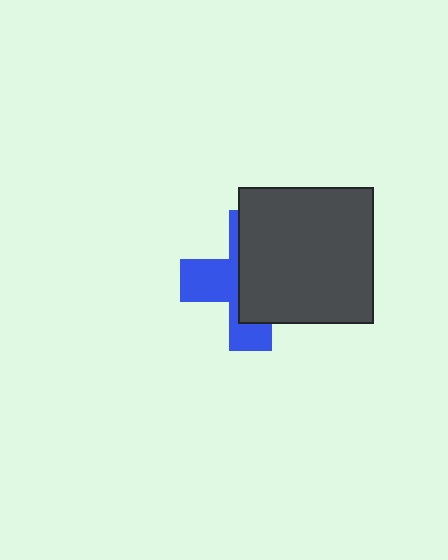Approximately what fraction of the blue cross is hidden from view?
Roughly 59% of the blue cross is hidden behind the dark gray square.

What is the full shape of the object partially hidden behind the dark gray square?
The partially hidden object is a blue cross.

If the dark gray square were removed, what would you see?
You would see the complete blue cross.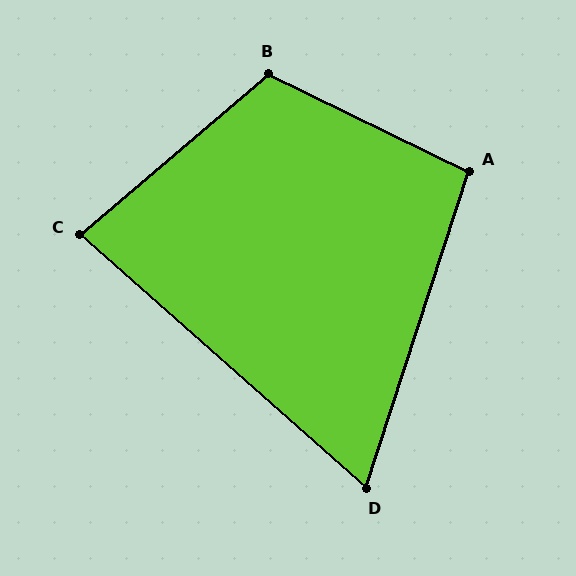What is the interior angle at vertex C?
Approximately 82 degrees (acute).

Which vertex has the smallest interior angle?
D, at approximately 66 degrees.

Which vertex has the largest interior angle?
B, at approximately 114 degrees.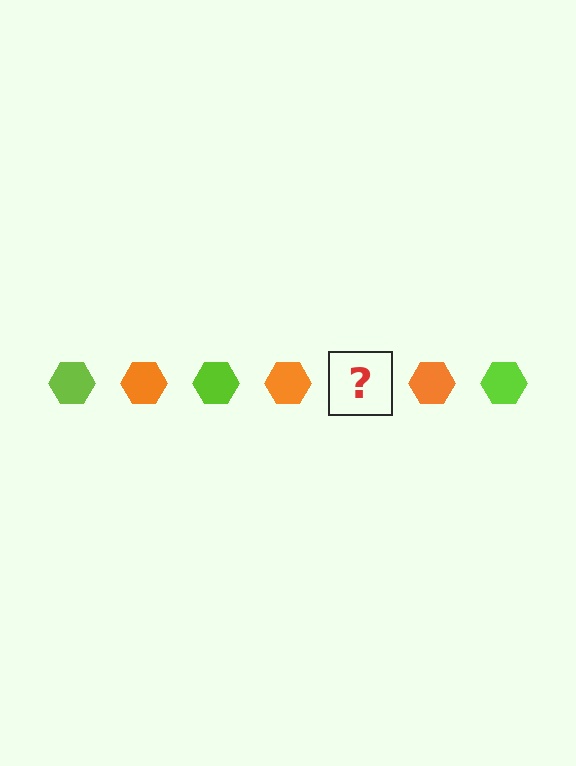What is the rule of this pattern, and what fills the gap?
The rule is that the pattern cycles through lime, orange hexagons. The gap should be filled with a lime hexagon.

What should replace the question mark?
The question mark should be replaced with a lime hexagon.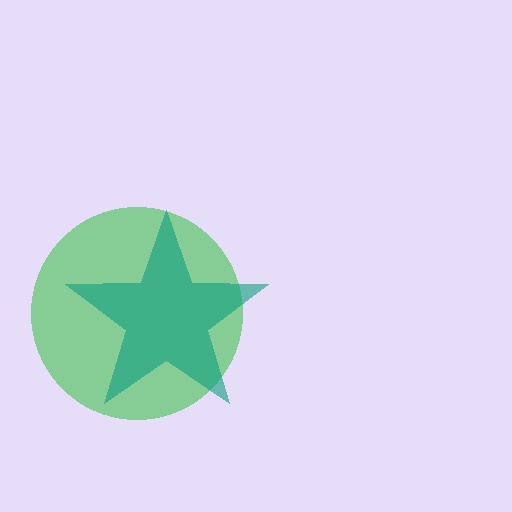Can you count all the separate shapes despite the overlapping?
Yes, there are 2 separate shapes.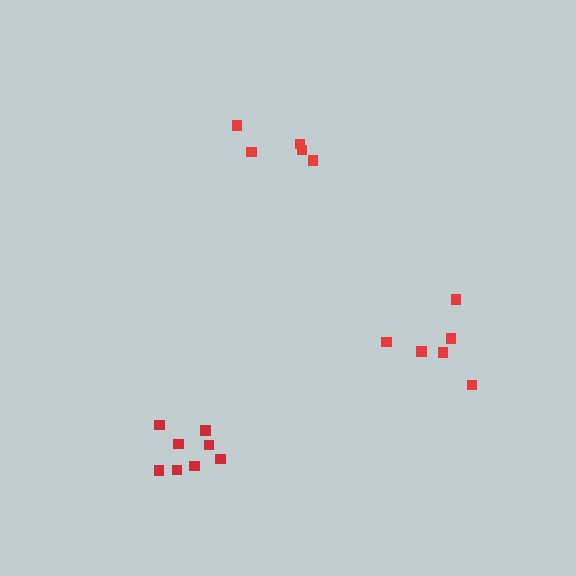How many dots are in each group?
Group 1: 5 dots, Group 2: 6 dots, Group 3: 9 dots (20 total).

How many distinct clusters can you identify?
There are 3 distinct clusters.